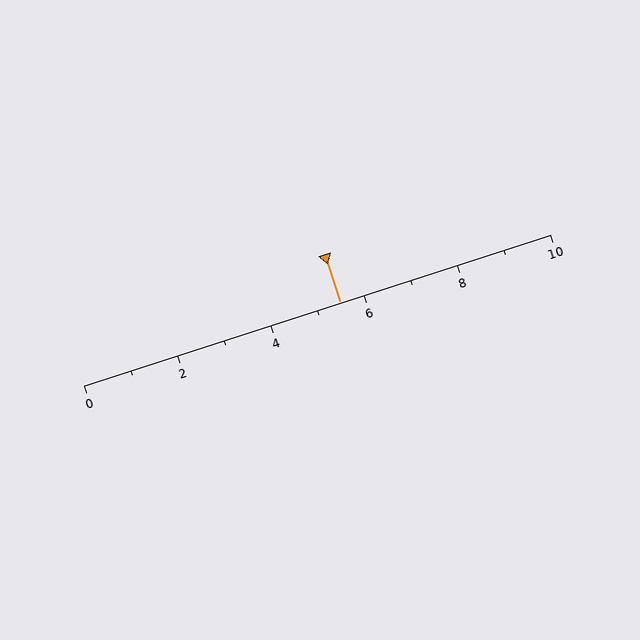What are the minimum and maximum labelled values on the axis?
The axis runs from 0 to 10.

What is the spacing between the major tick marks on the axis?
The major ticks are spaced 2 apart.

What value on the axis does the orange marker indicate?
The marker indicates approximately 5.5.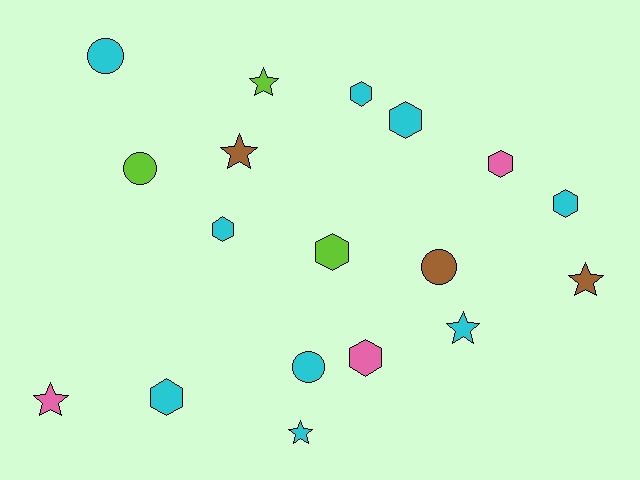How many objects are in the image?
There are 18 objects.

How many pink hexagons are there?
There are 2 pink hexagons.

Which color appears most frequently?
Cyan, with 9 objects.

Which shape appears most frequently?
Hexagon, with 8 objects.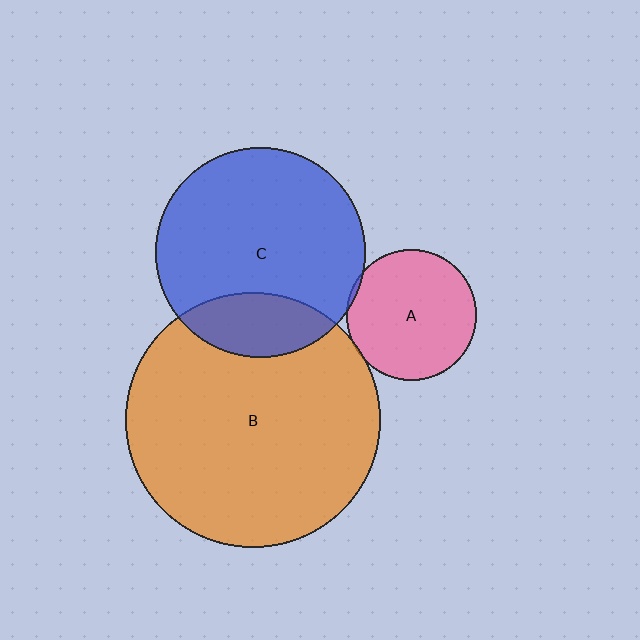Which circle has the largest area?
Circle B (orange).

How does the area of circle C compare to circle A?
Approximately 2.6 times.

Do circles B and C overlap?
Yes.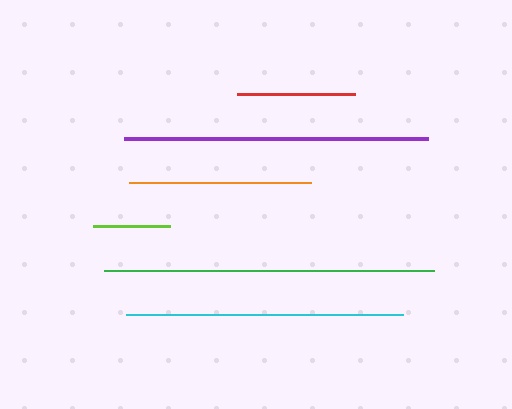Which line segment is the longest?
The green line is the longest at approximately 330 pixels.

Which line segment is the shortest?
The lime line is the shortest at approximately 77 pixels.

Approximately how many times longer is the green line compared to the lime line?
The green line is approximately 4.3 times the length of the lime line.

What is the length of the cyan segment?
The cyan segment is approximately 277 pixels long.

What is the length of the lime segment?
The lime segment is approximately 77 pixels long.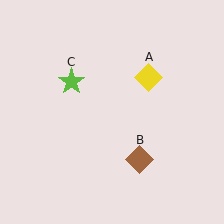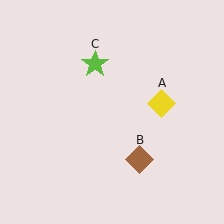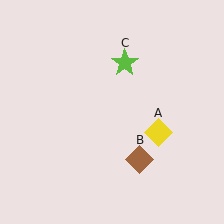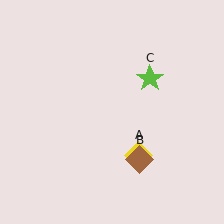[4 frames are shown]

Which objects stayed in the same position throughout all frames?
Brown diamond (object B) remained stationary.